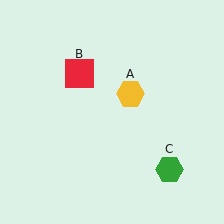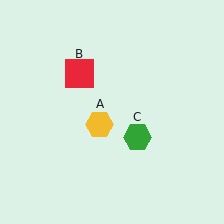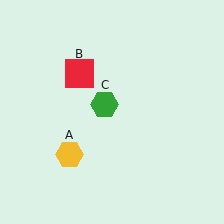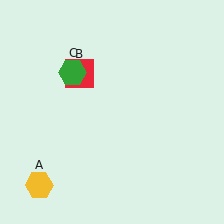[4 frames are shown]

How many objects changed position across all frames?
2 objects changed position: yellow hexagon (object A), green hexagon (object C).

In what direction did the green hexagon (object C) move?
The green hexagon (object C) moved up and to the left.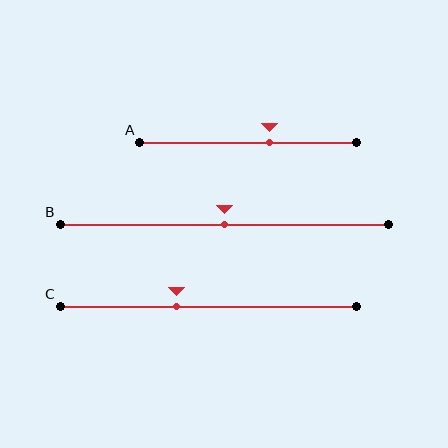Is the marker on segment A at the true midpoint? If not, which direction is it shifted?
No, the marker on segment A is shifted to the right by about 10% of the segment length.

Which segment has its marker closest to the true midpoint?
Segment B has its marker closest to the true midpoint.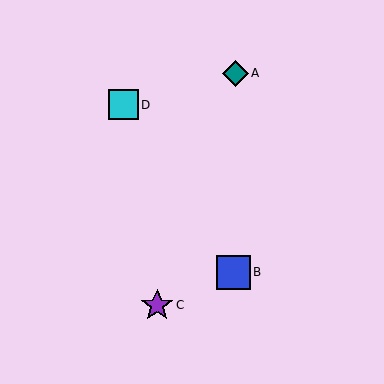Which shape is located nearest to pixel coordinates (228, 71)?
The teal diamond (labeled A) at (235, 74) is nearest to that location.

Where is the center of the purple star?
The center of the purple star is at (157, 305).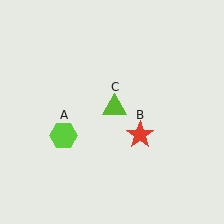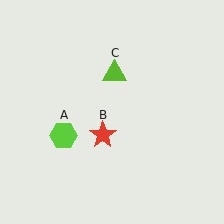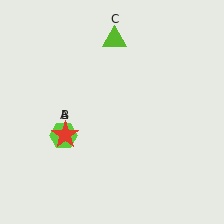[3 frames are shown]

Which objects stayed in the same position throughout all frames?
Lime hexagon (object A) remained stationary.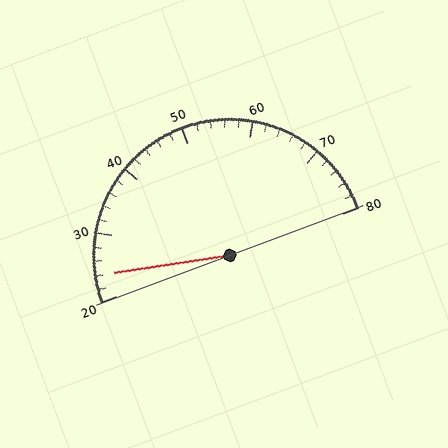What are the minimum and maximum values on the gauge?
The gauge ranges from 20 to 80.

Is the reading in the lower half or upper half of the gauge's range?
The reading is in the lower half of the range (20 to 80).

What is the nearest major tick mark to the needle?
The nearest major tick mark is 20.